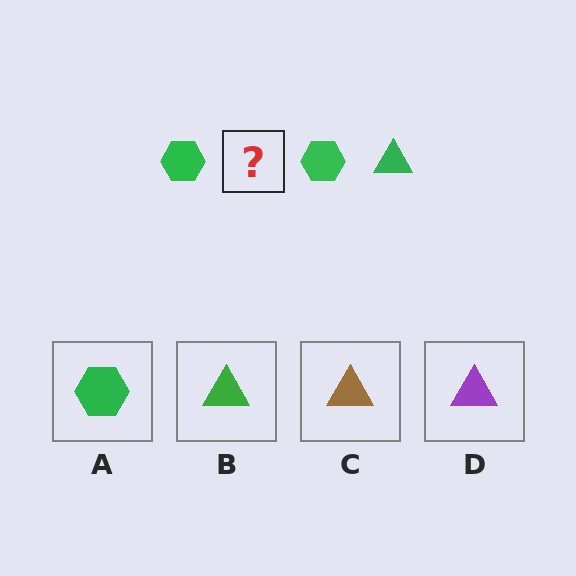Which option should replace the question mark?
Option B.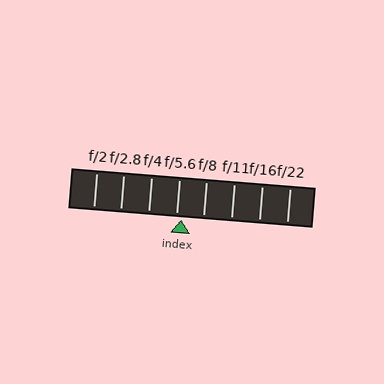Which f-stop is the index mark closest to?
The index mark is closest to f/5.6.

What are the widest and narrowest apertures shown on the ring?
The widest aperture shown is f/2 and the narrowest is f/22.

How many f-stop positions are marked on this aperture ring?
There are 8 f-stop positions marked.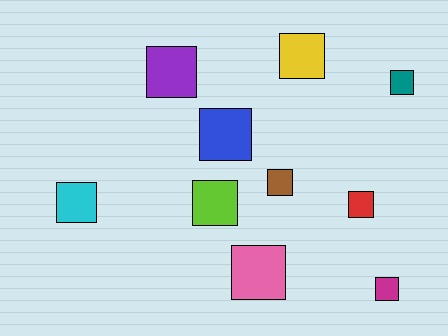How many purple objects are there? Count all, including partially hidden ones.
There is 1 purple object.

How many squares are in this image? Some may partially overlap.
There are 10 squares.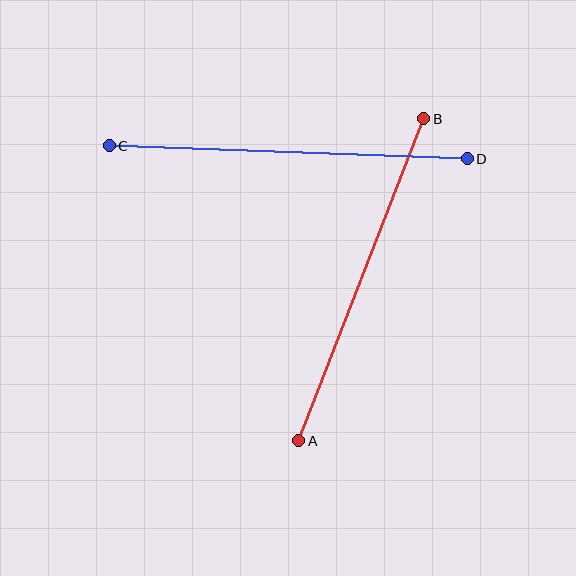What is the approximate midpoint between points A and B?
The midpoint is at approximately (361, 280) pixels.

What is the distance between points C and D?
The distance is approximately 358 pixels.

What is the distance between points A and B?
The distance is approximately 346 pixels.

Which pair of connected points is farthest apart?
Points C and D are farthest apart.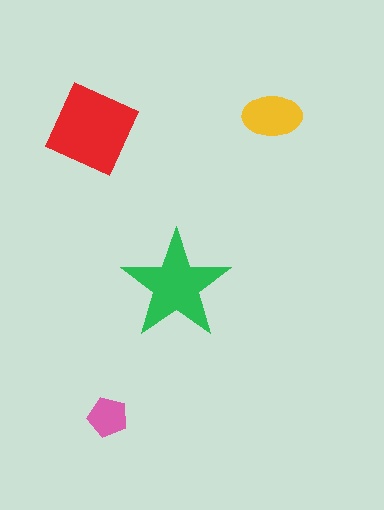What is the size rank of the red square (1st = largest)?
1st.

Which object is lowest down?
The pink pentagon is bottommost.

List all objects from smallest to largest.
The pink pentagon, the yellow ellipse, the green star, the red square.